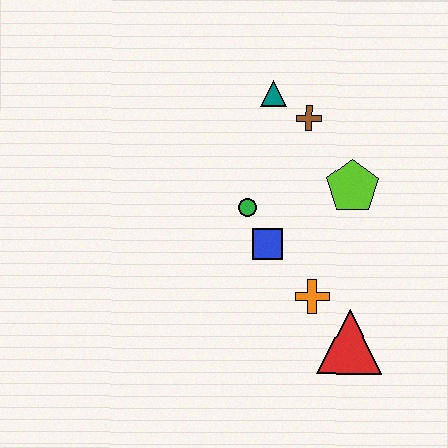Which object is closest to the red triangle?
The orange cross is closest to the red triangle.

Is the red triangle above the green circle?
No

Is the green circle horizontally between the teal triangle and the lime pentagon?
No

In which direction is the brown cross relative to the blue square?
The brown cross is above the blue square.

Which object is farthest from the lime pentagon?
The red triangle is farthest from the lime pentagon.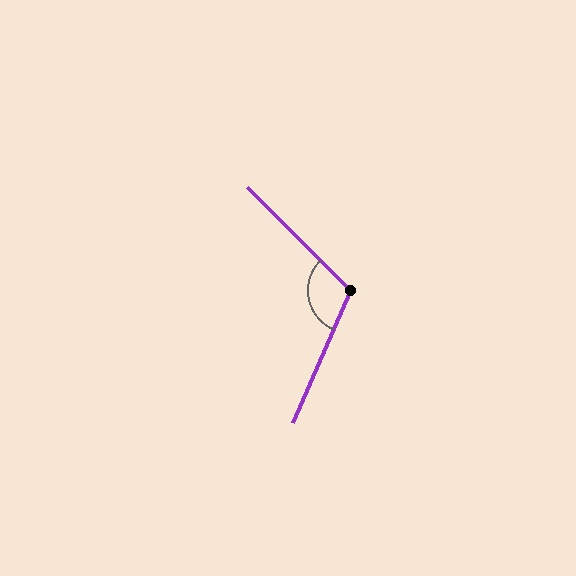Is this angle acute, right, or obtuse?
It is obtuse.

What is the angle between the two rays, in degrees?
Approximately 111 degrees.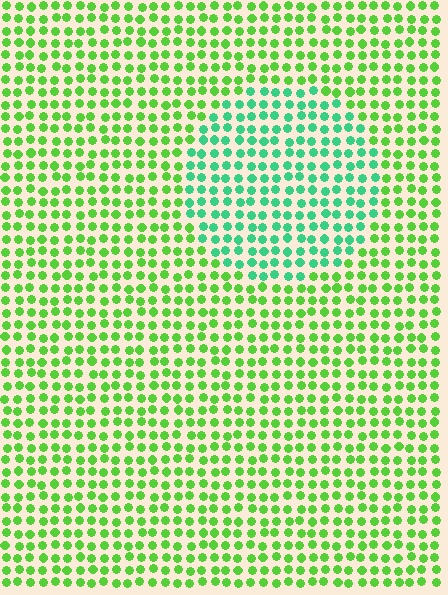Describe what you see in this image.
The image is filled with small lime elements in a uniform arrangement. A circle-shaped region is visible where the elements are tinted to a slightly different hue, forming a subtle color boundary.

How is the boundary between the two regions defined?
The boundary is defined purely by a slight shift in hue (about 42 degrees). Spacing, size, and orientation are identical on both sides.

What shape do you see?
I see a circle.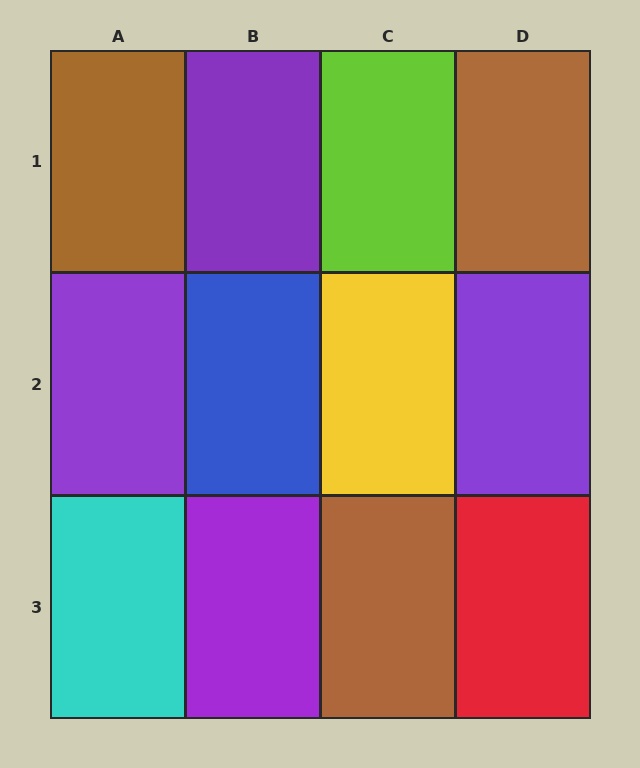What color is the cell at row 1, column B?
Purple.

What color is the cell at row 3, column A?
Cyan.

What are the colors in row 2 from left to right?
Purple, blue, yellow, purple.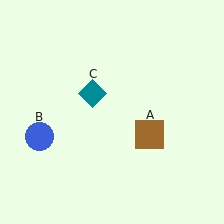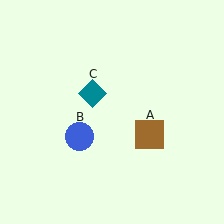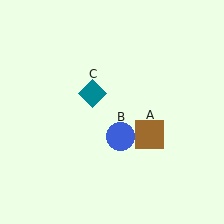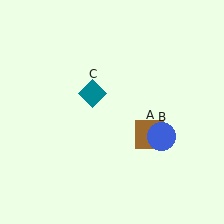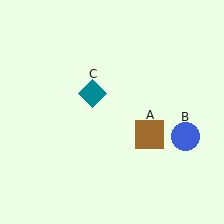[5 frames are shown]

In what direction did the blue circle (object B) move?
The blue circle (object B) moved right.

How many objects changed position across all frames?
1 object changed position: blue circle (object B).